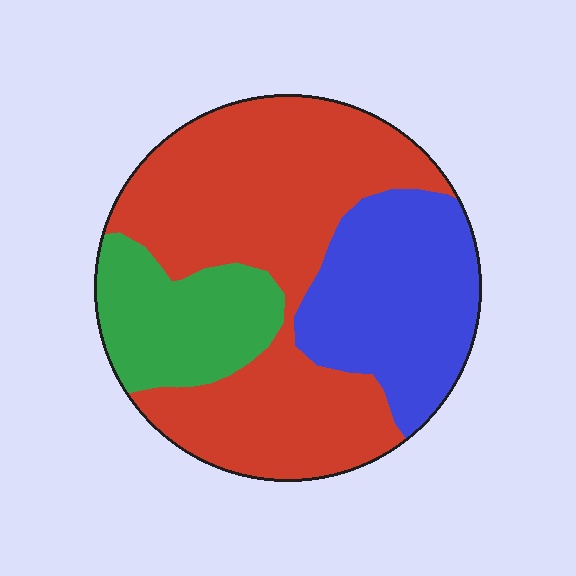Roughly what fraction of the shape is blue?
Blue covers about 25% of the shape.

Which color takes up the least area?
Green, at roughly 20%.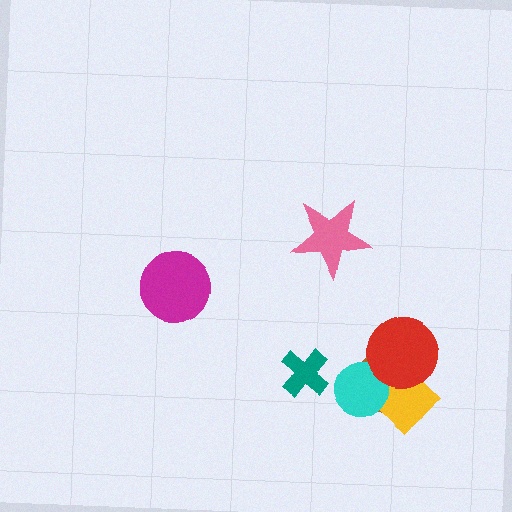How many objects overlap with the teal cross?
0 objects overlap with the teal cross.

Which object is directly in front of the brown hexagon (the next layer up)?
The yellow diamond is directly in front of the brown hexagon.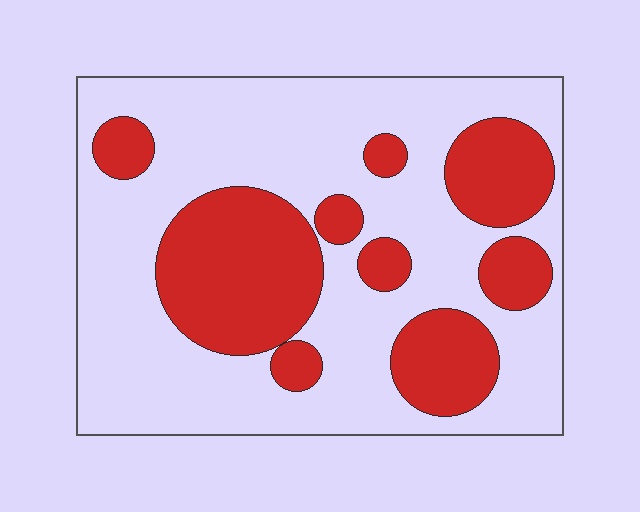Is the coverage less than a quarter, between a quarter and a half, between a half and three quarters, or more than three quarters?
Between a quarter and a half.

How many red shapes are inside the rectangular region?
9.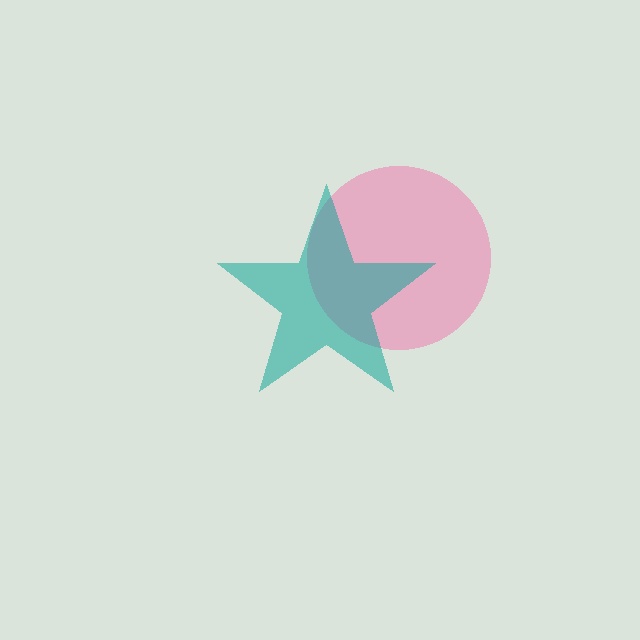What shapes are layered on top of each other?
The layered shapes are: a pink circle, a teal star.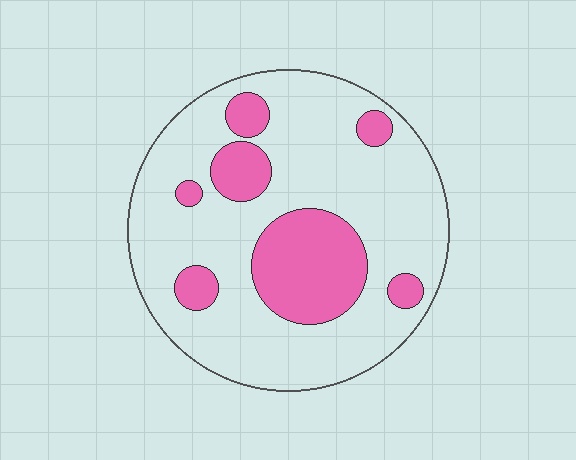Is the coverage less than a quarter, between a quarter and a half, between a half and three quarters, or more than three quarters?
Less than a quarter.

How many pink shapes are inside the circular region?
7.